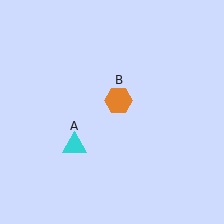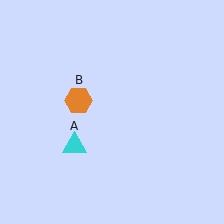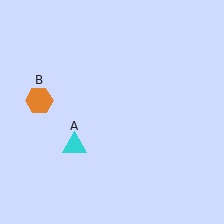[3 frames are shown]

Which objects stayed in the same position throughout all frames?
Cyan triangle (object A) remained stationary.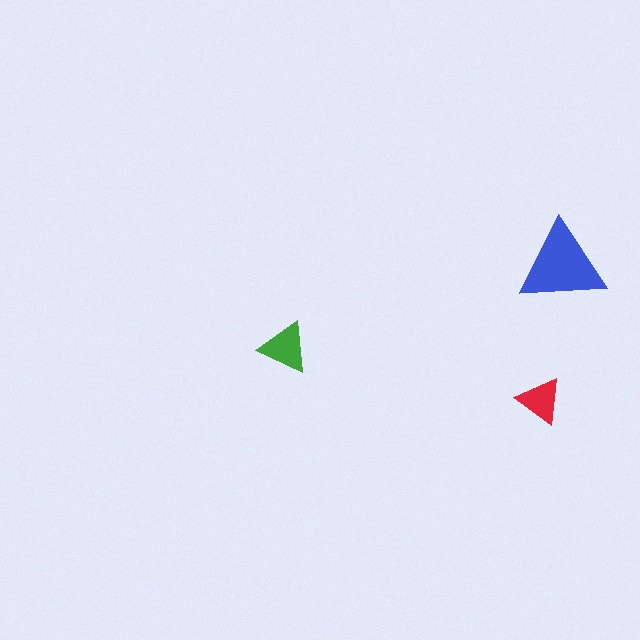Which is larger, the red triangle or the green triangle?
The green one.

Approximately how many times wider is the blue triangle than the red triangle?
About 2 times wider.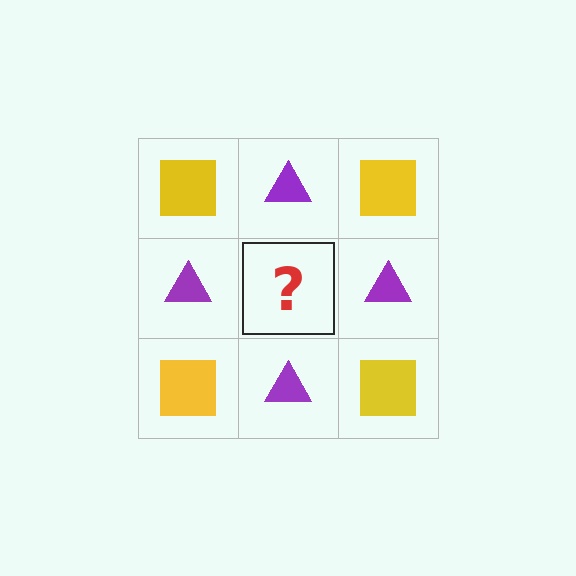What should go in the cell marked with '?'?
The missing cell should contain a yellow square.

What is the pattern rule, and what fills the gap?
The rule is that it alternates yellow square and purple triangle in a checkerboard pattern. The gap should be filled with a yellow square.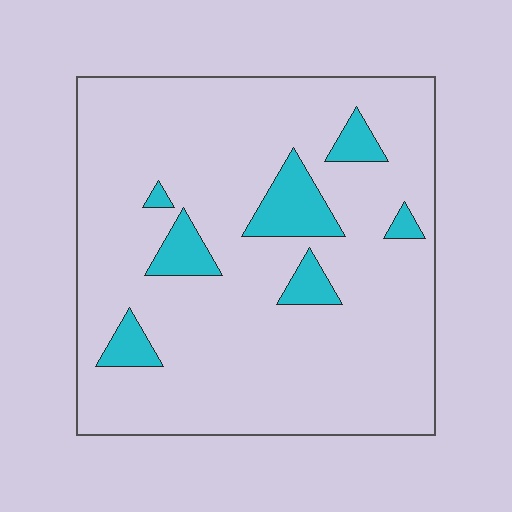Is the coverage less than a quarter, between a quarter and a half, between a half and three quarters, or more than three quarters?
Less than a quarter.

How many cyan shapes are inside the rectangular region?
7.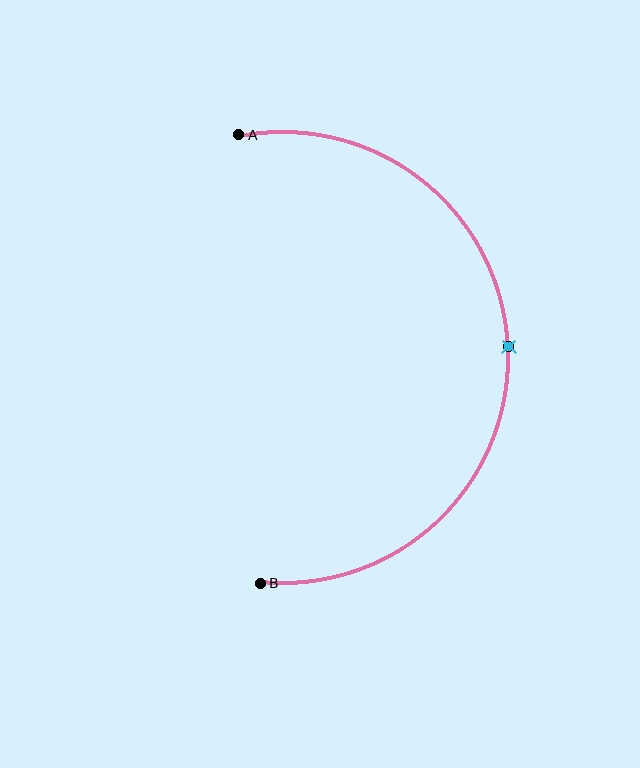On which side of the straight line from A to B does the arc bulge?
The arc bulges to the right of the straight line connecting A and B.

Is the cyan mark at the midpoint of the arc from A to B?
Yes. The cyan mark lies on the arc at equal arc-length from both A and B — it is the arc midpoint.